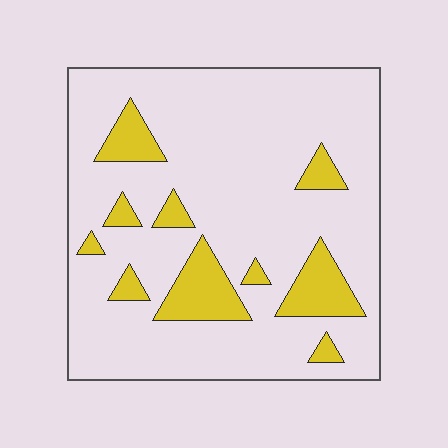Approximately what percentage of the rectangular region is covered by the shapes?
Approximately 15%.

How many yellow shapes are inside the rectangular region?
10.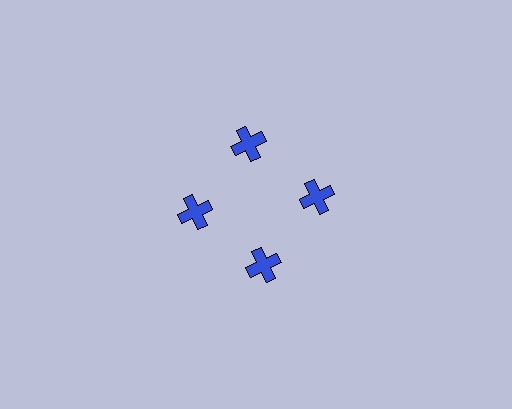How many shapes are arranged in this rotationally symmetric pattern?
There are 4 shapes, arranged in 4 groups of 1.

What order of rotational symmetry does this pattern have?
This pattern has 4-fold rotational symmetry.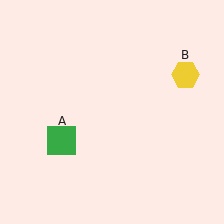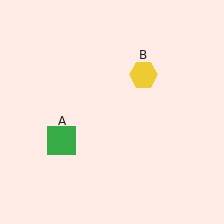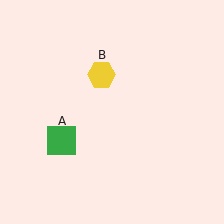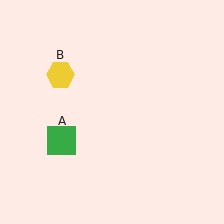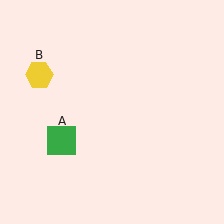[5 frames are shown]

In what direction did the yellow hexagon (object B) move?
The yellow hexagon (object B) moved left.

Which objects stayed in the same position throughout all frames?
Green square (object A) remained stationary.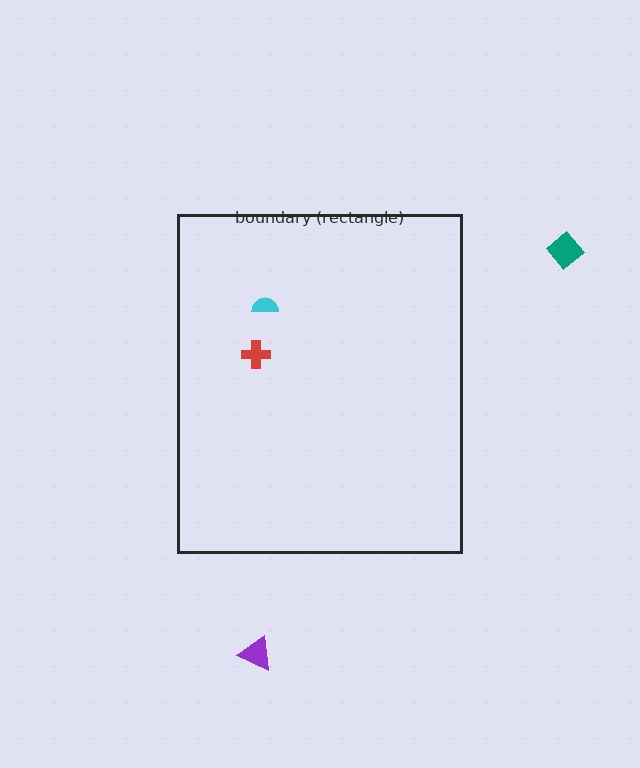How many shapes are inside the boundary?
2 inside, 2 outside.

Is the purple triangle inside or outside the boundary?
Outside.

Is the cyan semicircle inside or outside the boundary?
Inside.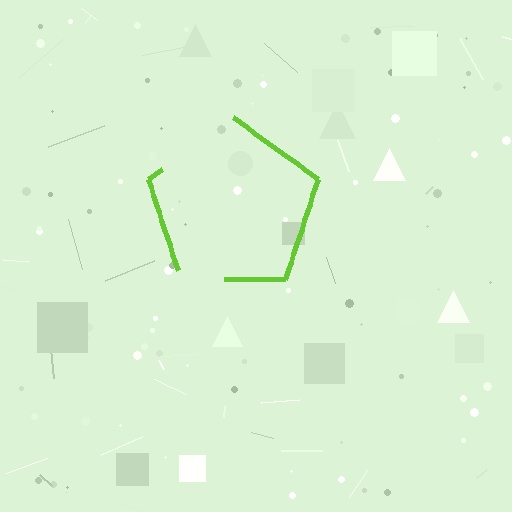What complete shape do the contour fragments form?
The contour fragments form a pentagon.